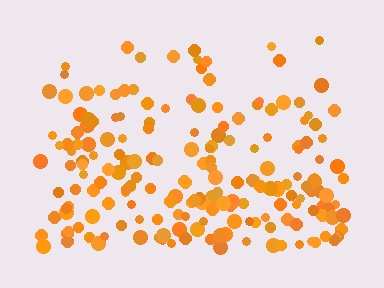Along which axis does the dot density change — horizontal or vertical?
Vertical.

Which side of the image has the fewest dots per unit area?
The top.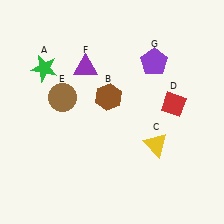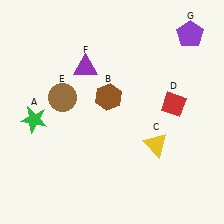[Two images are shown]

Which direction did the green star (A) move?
The green star (A) moved down.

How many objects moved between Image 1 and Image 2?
2 objects moved between the two images.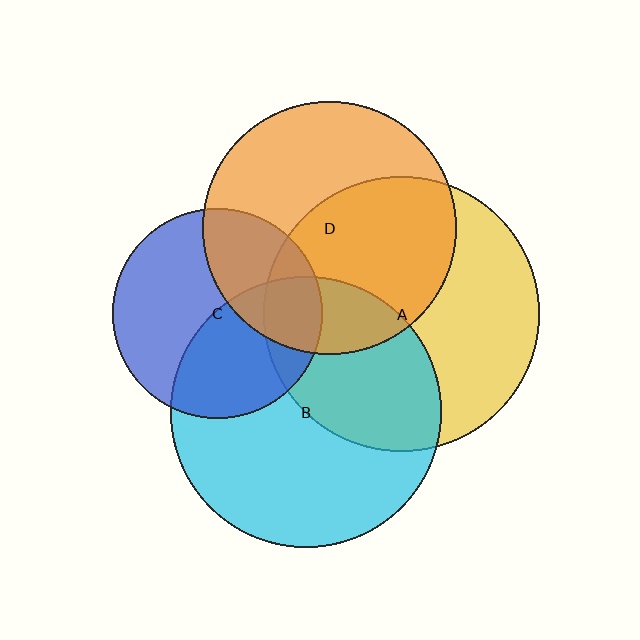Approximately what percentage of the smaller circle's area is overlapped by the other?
Approximately 40%.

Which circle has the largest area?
Circle A (yellow).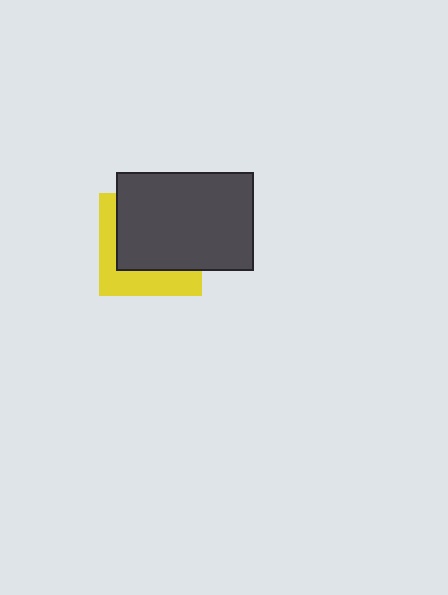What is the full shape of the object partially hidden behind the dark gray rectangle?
The partially hidden object is a yellow square.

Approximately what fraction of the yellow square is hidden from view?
Roughly 64% of the yellow square is hidden behind the dark gray rectangle.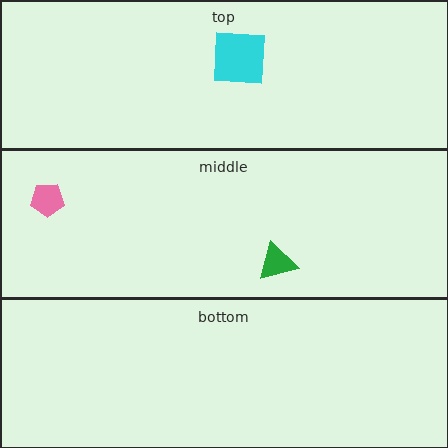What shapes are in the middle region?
The green triangle, the pink pentagon.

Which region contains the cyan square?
The top region.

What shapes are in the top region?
The cyan square.